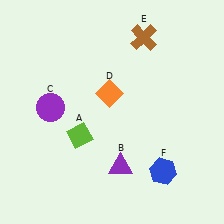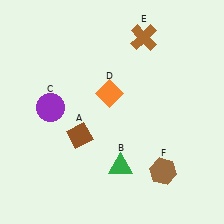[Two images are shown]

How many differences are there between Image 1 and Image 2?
There are 3 differences between the two images.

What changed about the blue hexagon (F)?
In Image 1, F is blue. In Image 2, it changed to brown.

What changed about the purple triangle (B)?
In Image 1, B is purple. In Image 2, it changed to green.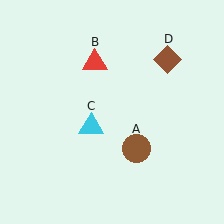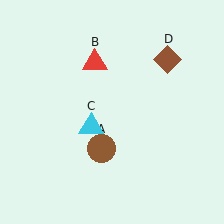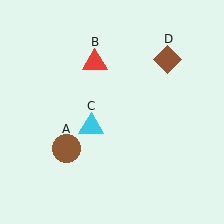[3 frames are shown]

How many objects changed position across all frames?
1 object changed position: brown circle (object A).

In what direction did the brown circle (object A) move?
The brown circle (object A) moved left.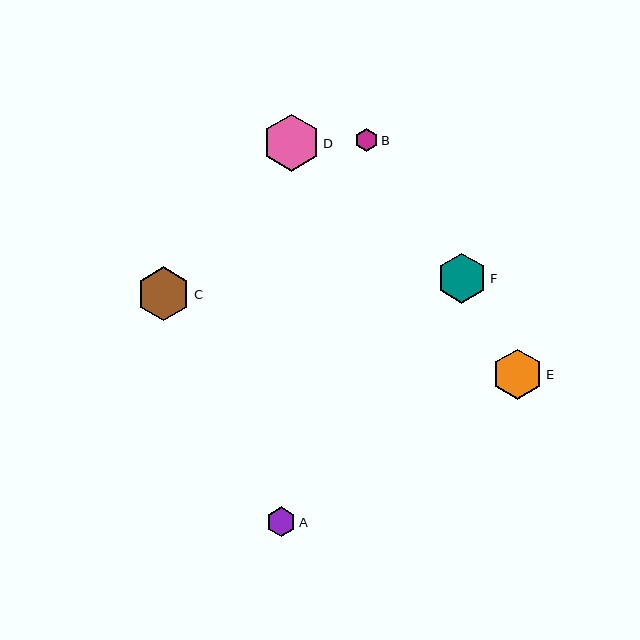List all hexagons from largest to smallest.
From largest to smallest: D, C, E, F, A, B.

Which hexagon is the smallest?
Hexagon B is the smallest with a size of approximately 23 pixels.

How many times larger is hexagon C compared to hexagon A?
Hexagon C is approximately 1.8 times the size of hexagon A.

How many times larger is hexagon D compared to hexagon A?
Hexagon D is approximately 1.9 times the size of hexagon A.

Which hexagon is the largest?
Hexagon D is the largest with a size of approximately 57 pixels.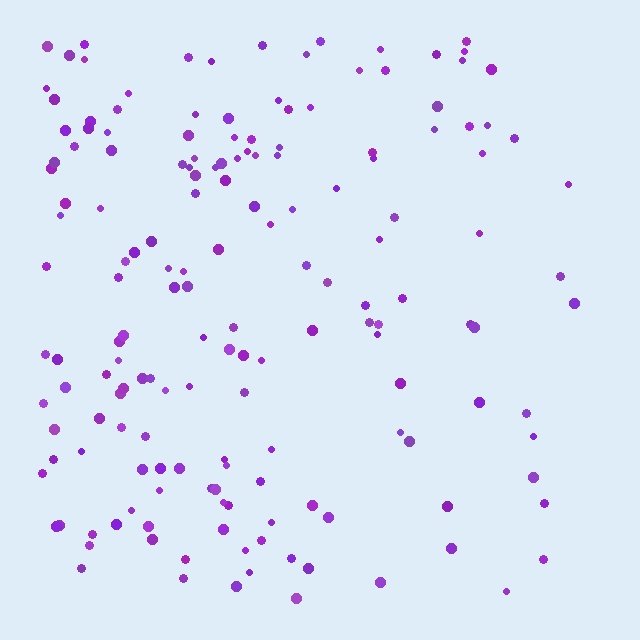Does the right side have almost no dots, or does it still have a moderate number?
Still a moderate number, just noticeably fewer than the left.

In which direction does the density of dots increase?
From right to left, with the left side densest.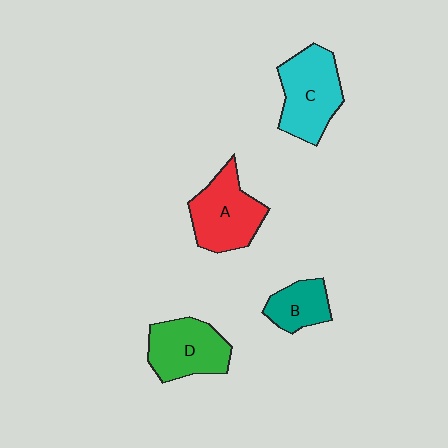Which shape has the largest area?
Shape C (cyan).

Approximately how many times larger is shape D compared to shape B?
Approximately 1.6 times.